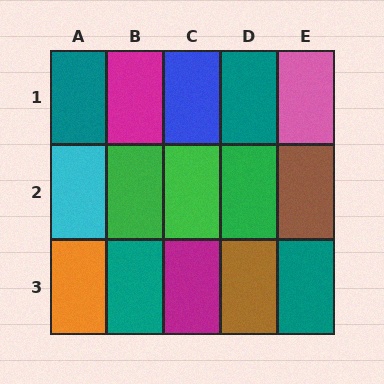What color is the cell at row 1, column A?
Teal.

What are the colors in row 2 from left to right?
Cyan, green, green, green, brown.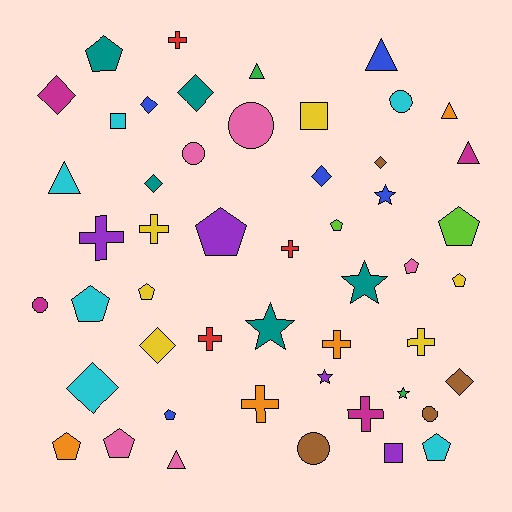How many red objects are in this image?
There are 3 red objects.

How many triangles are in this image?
There are 6 triangles.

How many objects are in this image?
There are 50 objects.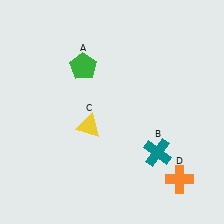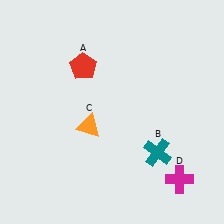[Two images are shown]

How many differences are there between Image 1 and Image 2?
There are 3 differences between the two images.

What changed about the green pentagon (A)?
In Image 1, A is green. In Image 2, it changed to red.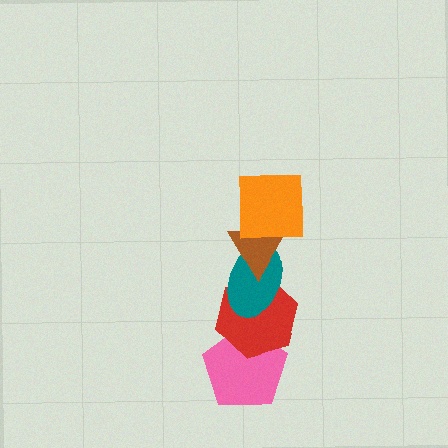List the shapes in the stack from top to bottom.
From top to bottom: the orange square, the brown triangle, the teal ellipse, the red hexagon, the pink pentagon.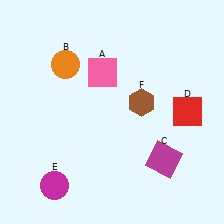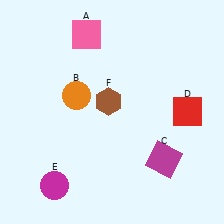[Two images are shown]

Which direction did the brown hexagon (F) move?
The brown hexagon (F) moved left.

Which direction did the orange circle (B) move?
The orange circle (B) moved down.